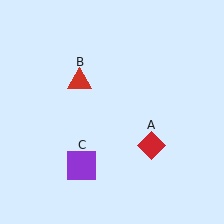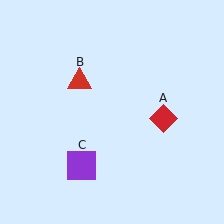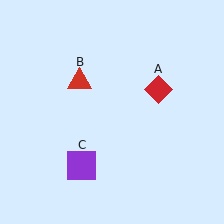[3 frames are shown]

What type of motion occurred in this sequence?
The red diamond (object A) rotated counterclockwise around the center of the scene.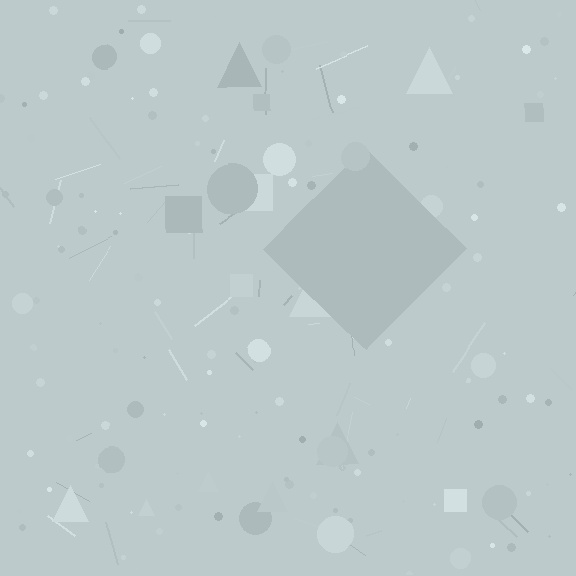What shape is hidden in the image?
A diamond is hidden in the image.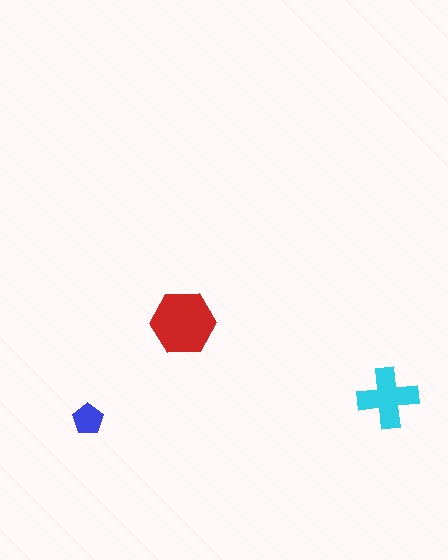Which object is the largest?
The red hexagon.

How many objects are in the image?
There are 3 objects in the image.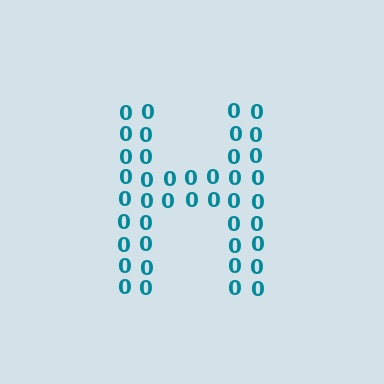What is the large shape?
The large shape is the letter H.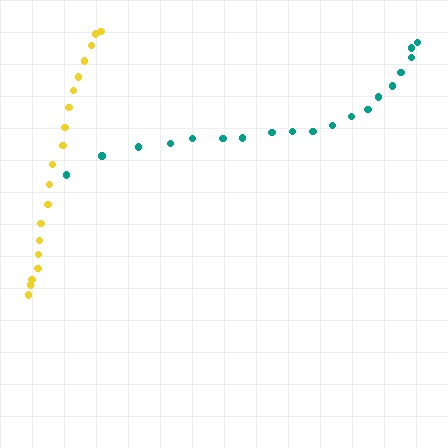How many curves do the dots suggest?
There are 2 distinct paths.